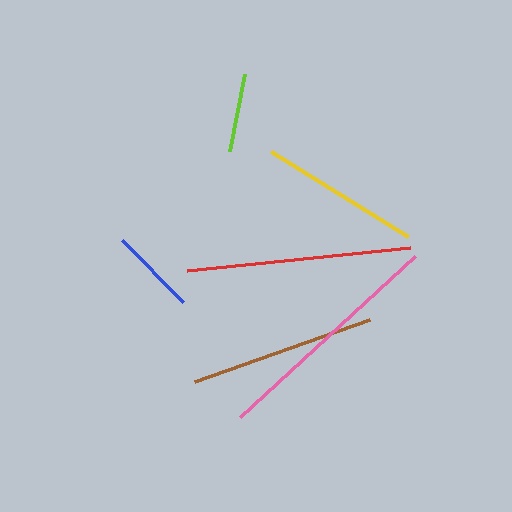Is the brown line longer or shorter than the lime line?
The brown line is longer than the lime line.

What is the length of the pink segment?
The pink segment is approximately 238 pixels long.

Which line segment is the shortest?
The lime line is the shortest at approximately 79 pixels.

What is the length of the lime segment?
The lime segment is approximately 79 pixels long.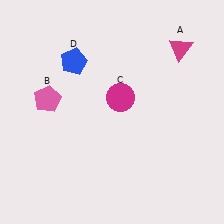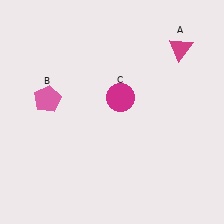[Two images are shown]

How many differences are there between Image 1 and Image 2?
There is 1 difference between the two images.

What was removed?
The blue pentagon (D) was removed in Image 2.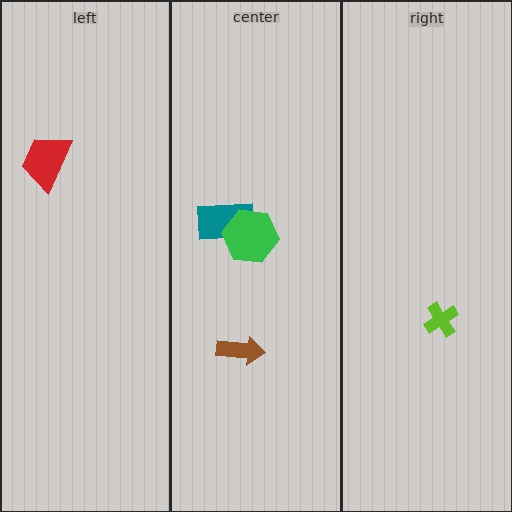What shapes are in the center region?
The teal rectangle, the brown arrow, the green hexagon.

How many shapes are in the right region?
1.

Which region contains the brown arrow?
The center region.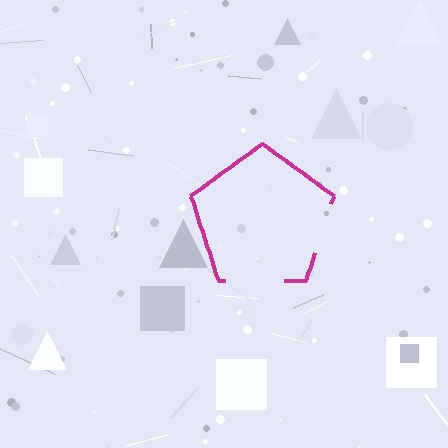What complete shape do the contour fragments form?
The contour fragments form a pentagon.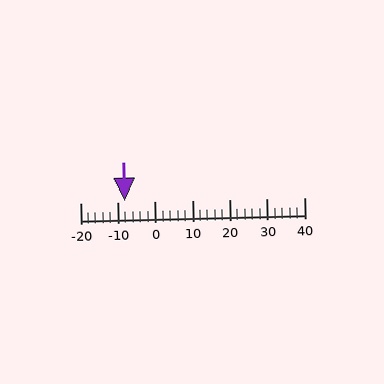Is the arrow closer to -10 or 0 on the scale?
The arrow is closer to -10.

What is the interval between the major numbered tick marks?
The major tick marks are spaced 10 units apart.